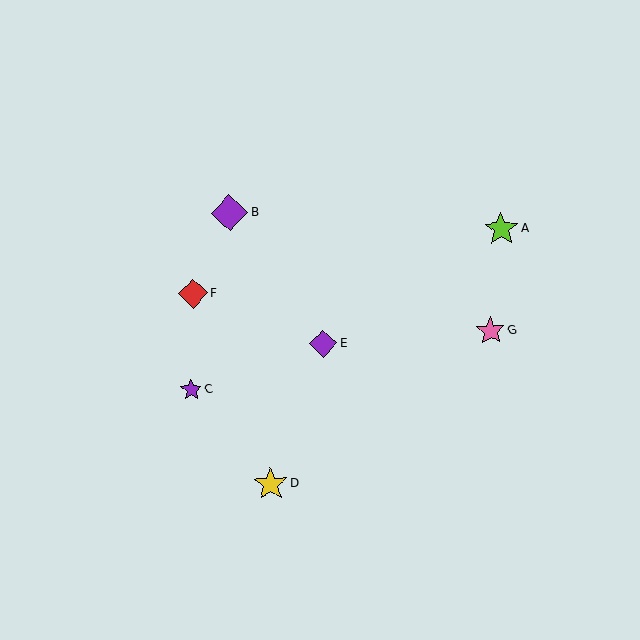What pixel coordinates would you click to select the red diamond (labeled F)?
Click at (193, 294) to select the red diamond F.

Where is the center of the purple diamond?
The center of the purple diamond is at (230, 213).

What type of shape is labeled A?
Shape A is a lime star.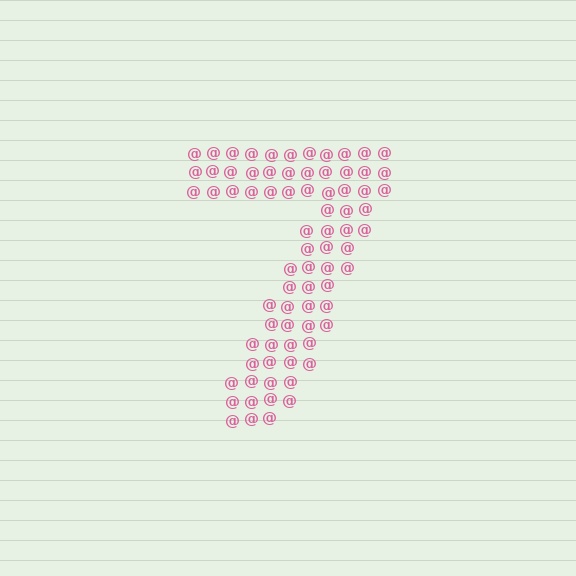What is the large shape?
The large shape is the digit 7.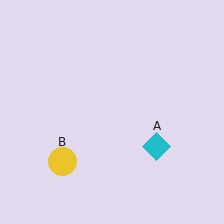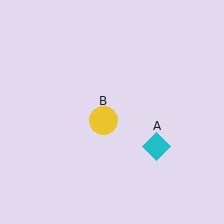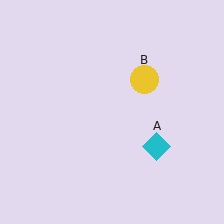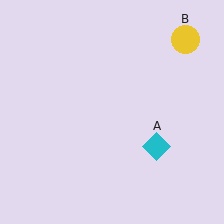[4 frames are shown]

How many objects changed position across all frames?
1 object changed position: yellow circle (object B).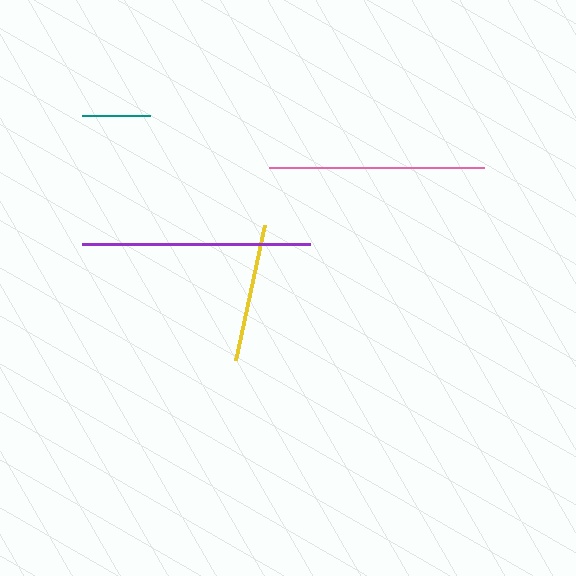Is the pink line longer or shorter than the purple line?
The purple line is longer than the pink line.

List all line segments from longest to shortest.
From longest to shortest: purple, pink, yellow, teal.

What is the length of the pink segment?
The pink segment is approximately 215 pixels long.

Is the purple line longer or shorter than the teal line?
The purple line is longer than the teal line.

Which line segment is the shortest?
The teal line is the shortest at approximately 68 pixels.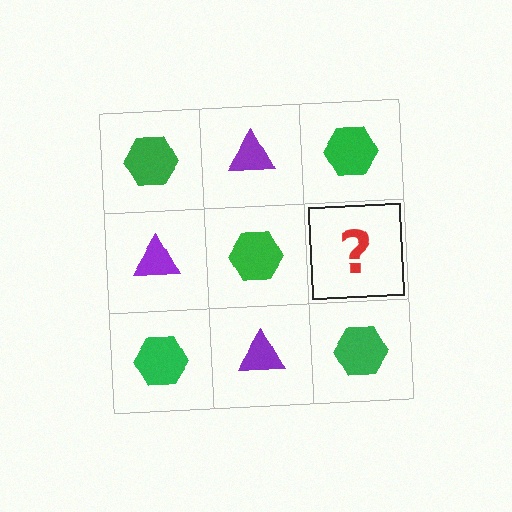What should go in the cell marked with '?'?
The missing cell should contain a purple triangle.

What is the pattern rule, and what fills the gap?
The rule is that it alternates green hexagon and purple triangle in a checkerboard pattern. The gap should be filled with a purple triangle.